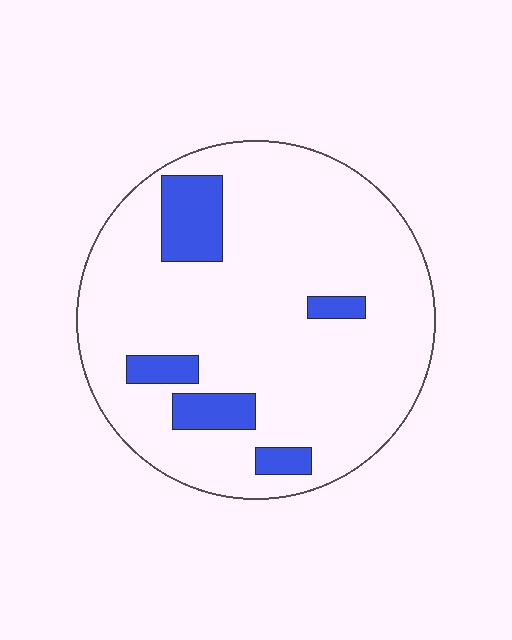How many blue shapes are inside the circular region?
5.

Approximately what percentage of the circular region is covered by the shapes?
Approximately 15%.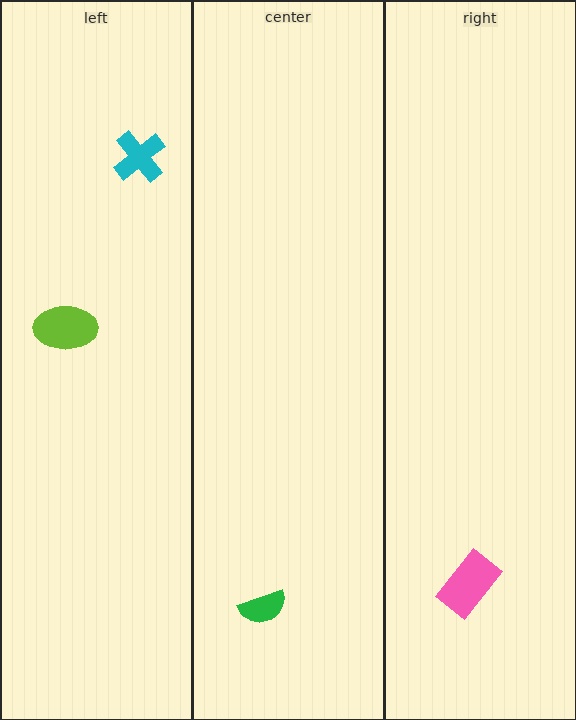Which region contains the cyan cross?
The left region.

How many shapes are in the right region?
1.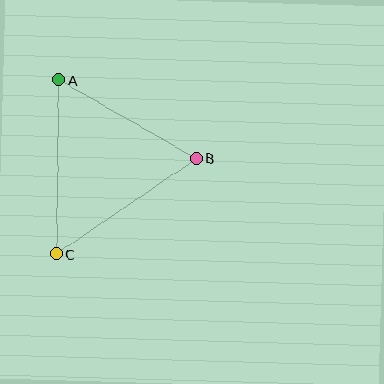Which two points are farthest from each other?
Points A and C are farthest from each other.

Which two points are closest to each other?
Points A and B are closest to each other.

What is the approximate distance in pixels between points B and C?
The distance between B and C is approximately 169 pixels.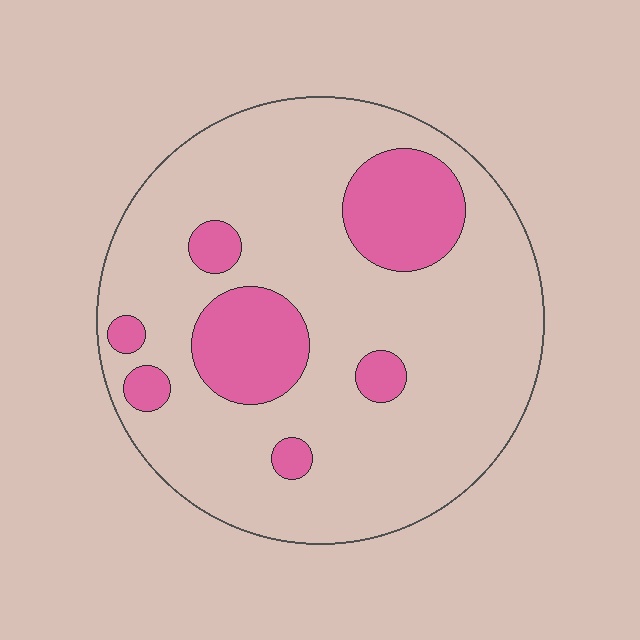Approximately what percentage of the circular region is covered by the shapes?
Approximately 20%.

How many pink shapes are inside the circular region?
7.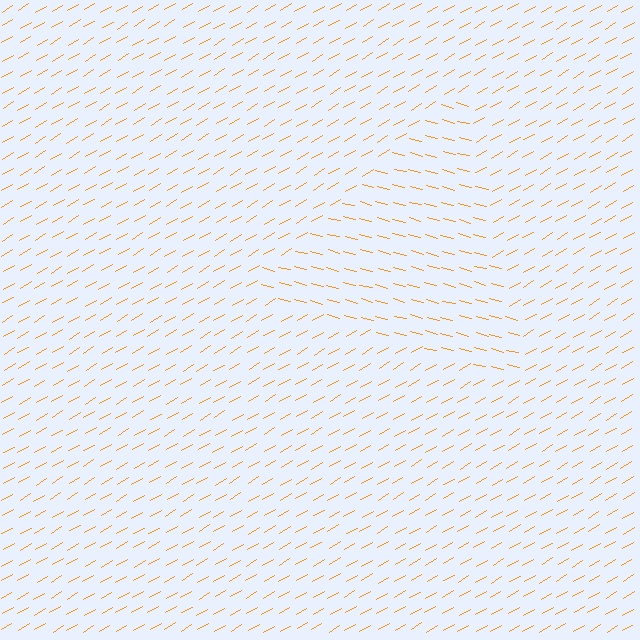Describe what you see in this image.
The image is filled with small orange line segments. A triangle region in the image has lines oriented differently from the surrounding lines, creating a visible texture boundary.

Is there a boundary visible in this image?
Yes, there is a texture boundary formed by a change in line orientation.